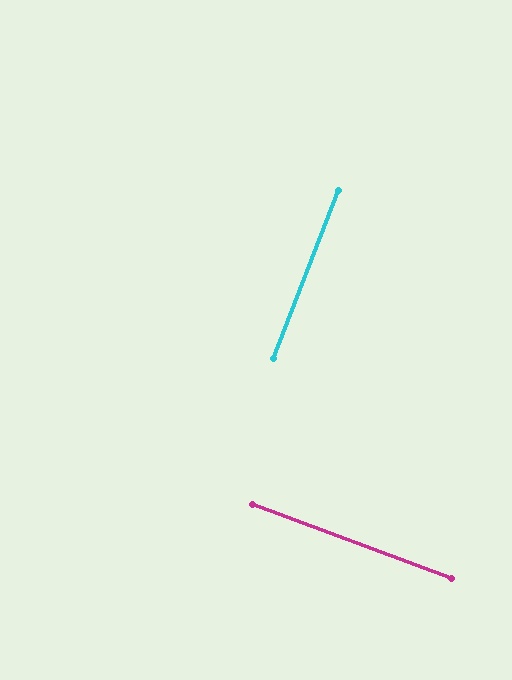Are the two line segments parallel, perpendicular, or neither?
Perpendicular — they meet at approximately 89°.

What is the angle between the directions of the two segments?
Approximately 89 degrees.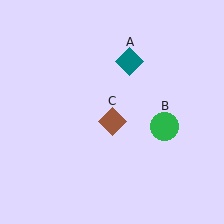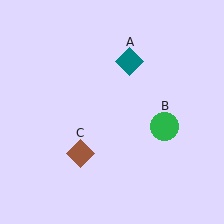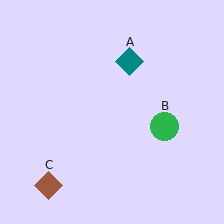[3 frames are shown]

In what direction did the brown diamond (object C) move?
The brown diamond (object C) moved down and to the left.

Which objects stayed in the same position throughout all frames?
Teal diamond (object A) and green circle (object B) remained stationary.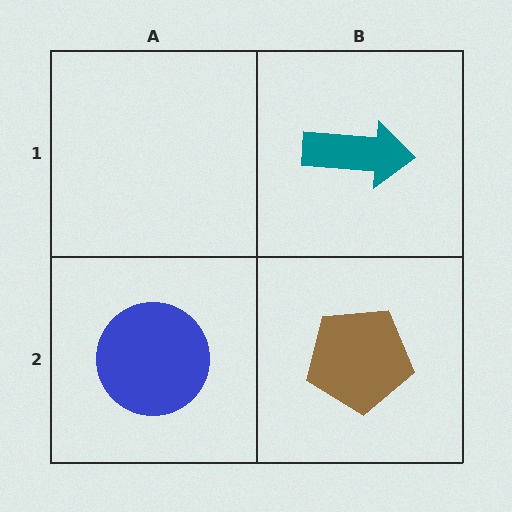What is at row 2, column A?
A blue circle.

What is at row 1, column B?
A teal arrow.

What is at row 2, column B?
A brown pentagon.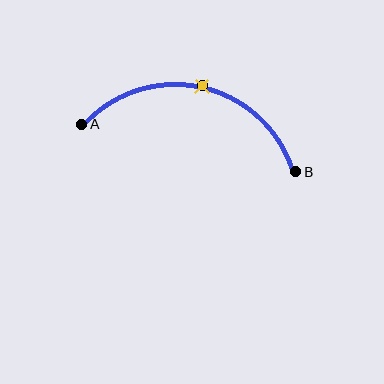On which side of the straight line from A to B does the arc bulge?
The arc bulges above the straight line connecting A and B.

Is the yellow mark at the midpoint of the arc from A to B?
Yes. The yellow mark lies on the arc at equal arc-length from both A and B — it is the arc midpoint.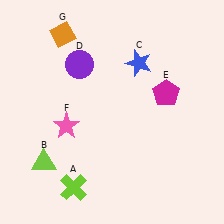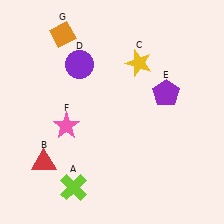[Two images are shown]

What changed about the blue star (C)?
In Image 1, C is blue. In Image 2, it changed to yellow.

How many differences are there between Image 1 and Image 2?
There are 3 differences between the two images.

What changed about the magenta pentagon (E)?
In Image 1, E is magenta. In Image 2, it changed to purple.